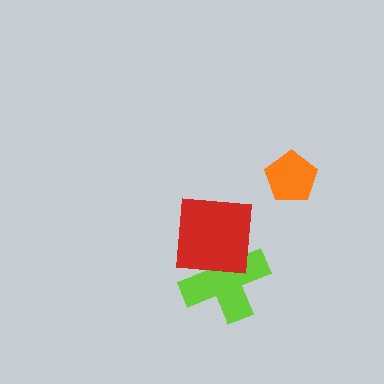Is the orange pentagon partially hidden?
No, no other shape covers it.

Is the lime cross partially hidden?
Yes, it is partially covered by another shape.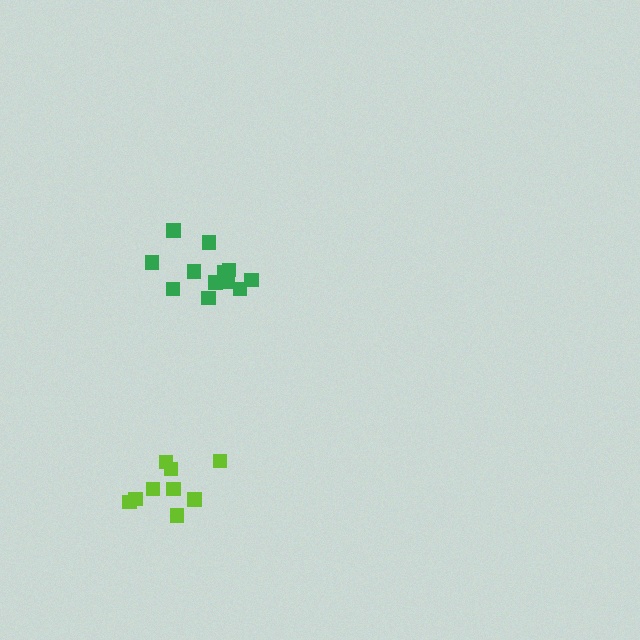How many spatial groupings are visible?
There are 2 spatial groupings.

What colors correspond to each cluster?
The clusters are colored: lime, green.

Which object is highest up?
The green cluster is topmost.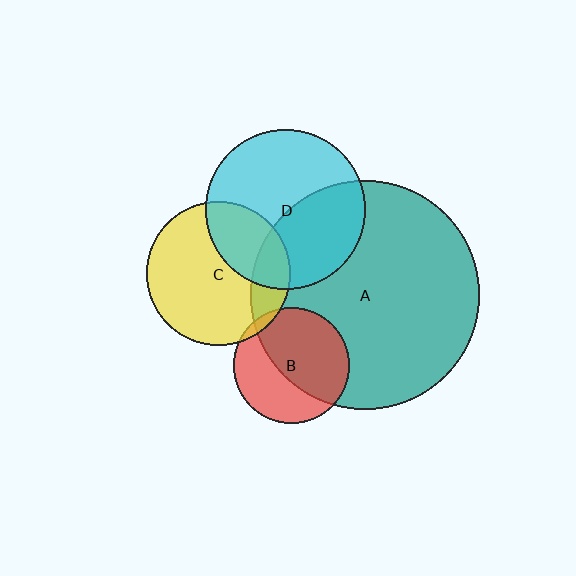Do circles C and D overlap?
Yes.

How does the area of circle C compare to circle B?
Approximately 1.6 times.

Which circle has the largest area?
Circle A (teal).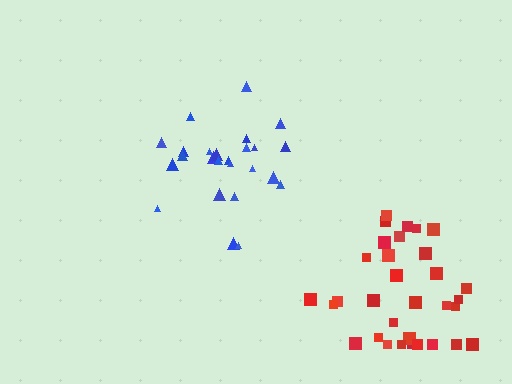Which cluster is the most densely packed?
Blue.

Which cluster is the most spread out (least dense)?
Red.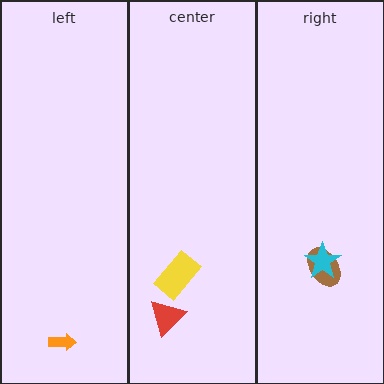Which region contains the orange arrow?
The left region.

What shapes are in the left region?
The orange arrow.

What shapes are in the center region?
The red triangle, the yellow rectangle.